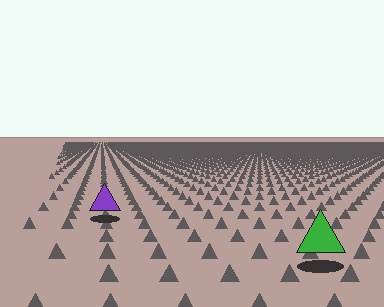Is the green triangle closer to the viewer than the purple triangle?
Yes. The green triangle is closer — you can tell from the texture gradient: the ground texture is coarser near it.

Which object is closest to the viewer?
The green triangle is closest. The texture marks near it are larger and more spread out.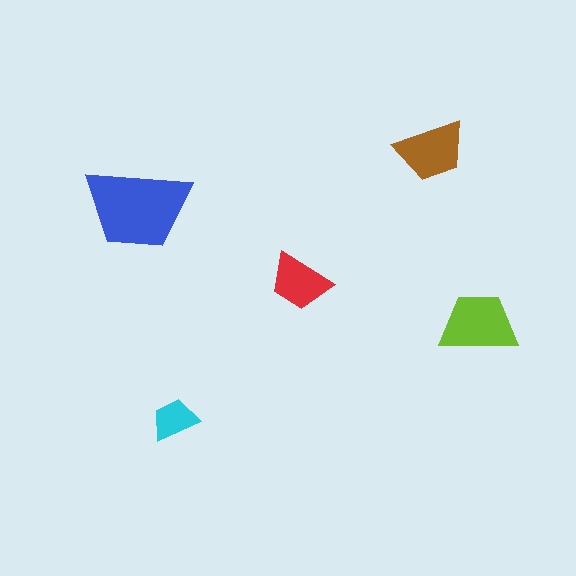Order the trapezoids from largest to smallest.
the blue one, the lime one, the brown one, the red one, the cyan one.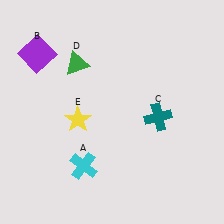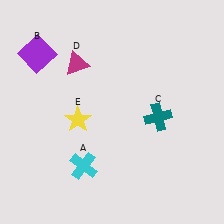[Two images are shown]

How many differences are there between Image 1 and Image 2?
There is 1 difference between the two images.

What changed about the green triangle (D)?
In Image 1, D is green. In Image 2, it changed to magenta.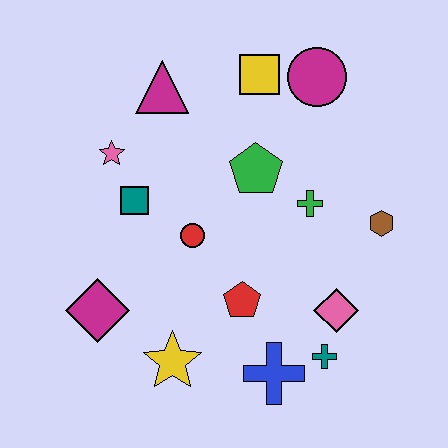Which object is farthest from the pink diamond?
The magenta triangle is farthest from the pink diamond.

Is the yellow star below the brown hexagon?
Yes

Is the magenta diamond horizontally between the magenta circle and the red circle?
No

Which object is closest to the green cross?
The green pentagon is closest to the green cross.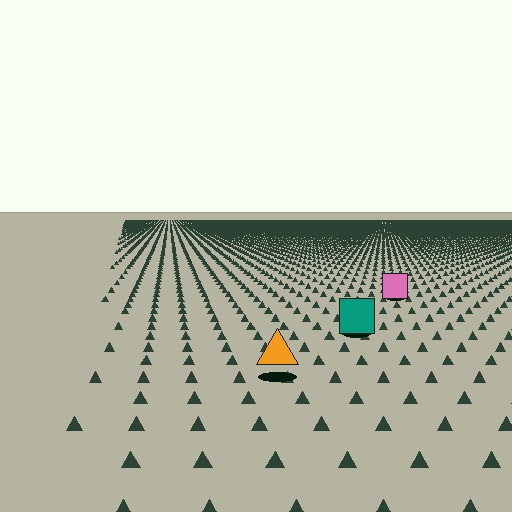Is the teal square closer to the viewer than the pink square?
Yes. The teal square is closer — you can tell from the texture gradient: the ground texture is coarser near it.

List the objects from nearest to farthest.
From nearest to farthest: the orange triangle, the teal square, the pink square.